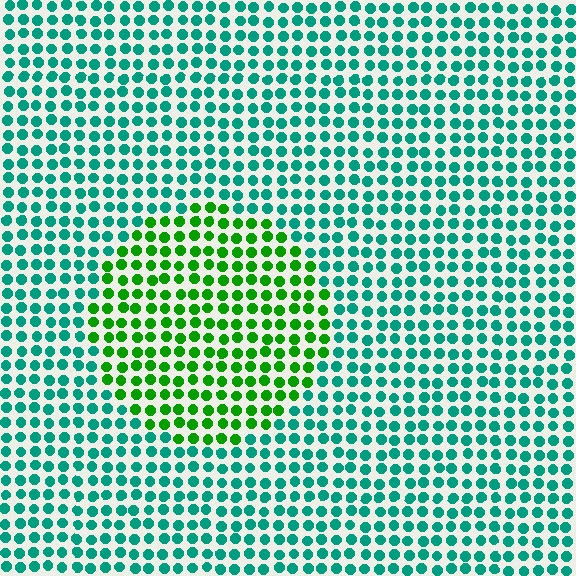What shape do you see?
I see a circle.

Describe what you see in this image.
The image is filled with small teal elements in a uniform arrangement. A circle-shaped region is visible where the elements are tinted to a slightly different hue, forming a subtle color boundary.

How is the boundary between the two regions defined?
The boundary is defined purely by a slight shift in hue (about 51 degrees). Spacing, size, and orientation are identical on both sides.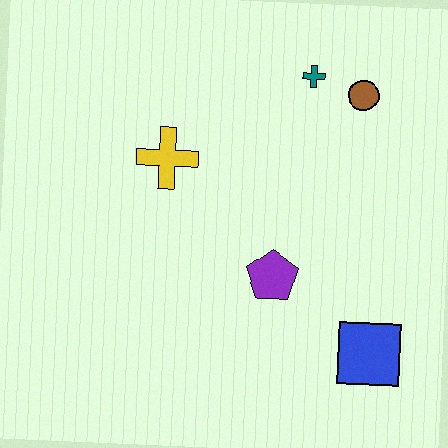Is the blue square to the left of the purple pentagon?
No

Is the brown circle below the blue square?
No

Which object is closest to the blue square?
The purple pentagon is closest to the blue square.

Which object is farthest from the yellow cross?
The blue square is farthest from the yellow cross.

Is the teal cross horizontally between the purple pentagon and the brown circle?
Yes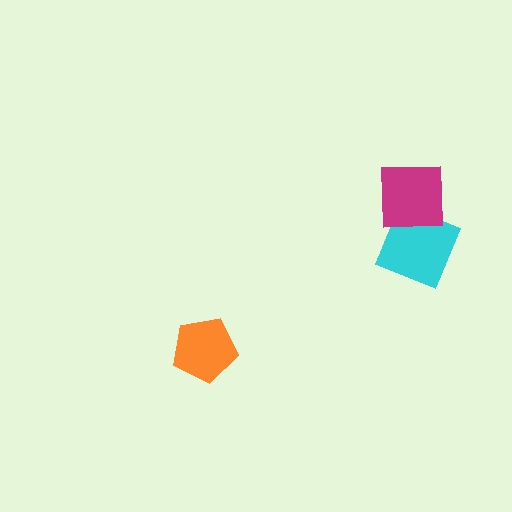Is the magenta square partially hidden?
No, no other shape covers it.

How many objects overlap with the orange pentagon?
0 objects overlap with the orange pentagon.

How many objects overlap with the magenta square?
1 object overlaps with the magenta square.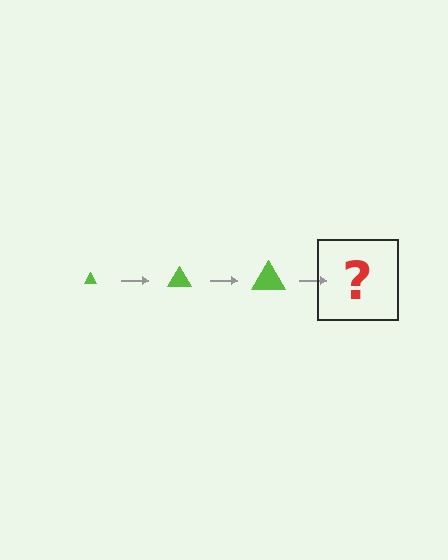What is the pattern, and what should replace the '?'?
The pattern is that the triangle gets progressively larger each step. The '?' should be a lime triangle, larger than the previous one.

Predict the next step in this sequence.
The next step is a lime triangle, larger than the previous one.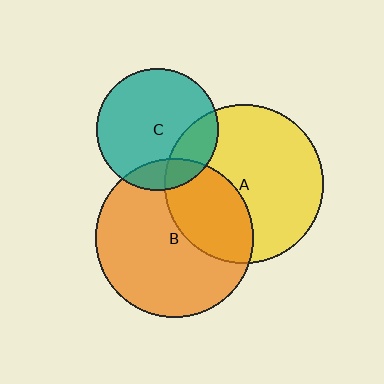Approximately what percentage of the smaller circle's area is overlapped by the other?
Approximately 35%.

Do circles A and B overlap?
Yes.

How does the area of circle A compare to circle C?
Approximately 1.7 times.